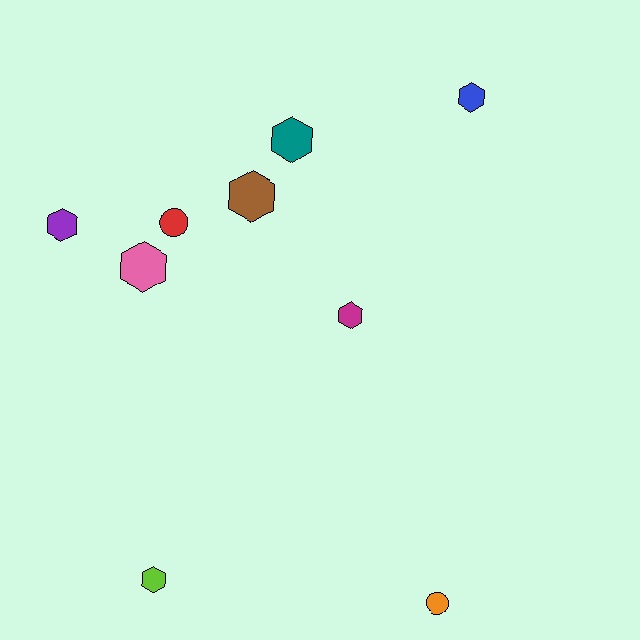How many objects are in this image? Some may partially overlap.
There are 9 objects.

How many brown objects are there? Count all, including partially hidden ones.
There is 1 brown object.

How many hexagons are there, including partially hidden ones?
There are 7 hexagons.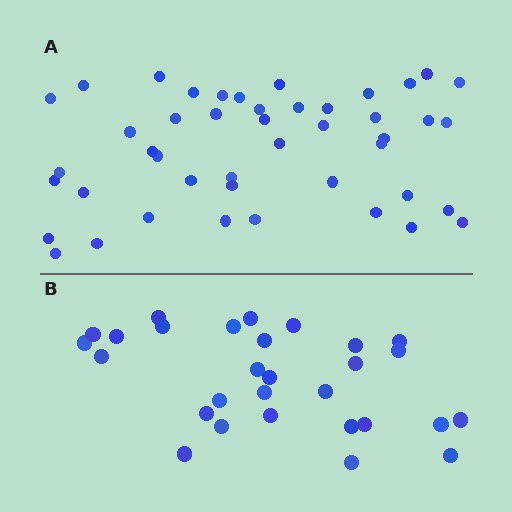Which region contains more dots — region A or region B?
Region A (the top region) has more dots.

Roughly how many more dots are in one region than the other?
Region A has approximately 15 more dots than region B.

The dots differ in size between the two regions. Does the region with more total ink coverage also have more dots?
No. Region B has more total ink coverage because its dots are larger, but region A actually contains more individual dots. Total area can be misleading — the number of items is what matters here.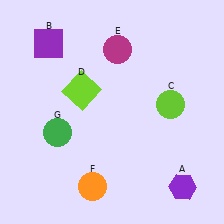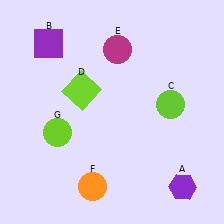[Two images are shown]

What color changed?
The circle (G) changed from green in Image 1 to lime in Image 2.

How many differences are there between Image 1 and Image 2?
There is 1 difference between the two images.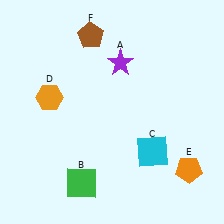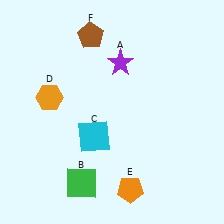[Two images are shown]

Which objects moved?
The objects that moved are: the cyan square (C), the orange pentagon (E).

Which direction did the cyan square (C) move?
The cyan square (C) moved left.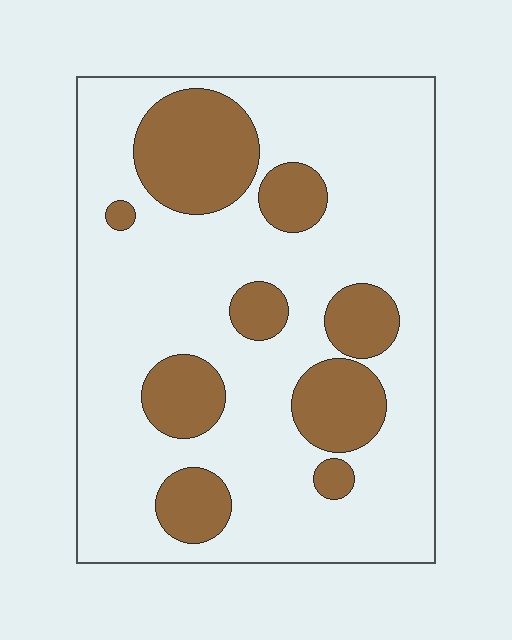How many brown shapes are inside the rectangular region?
9.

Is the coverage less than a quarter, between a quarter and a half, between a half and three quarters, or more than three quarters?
Less than a quarter.